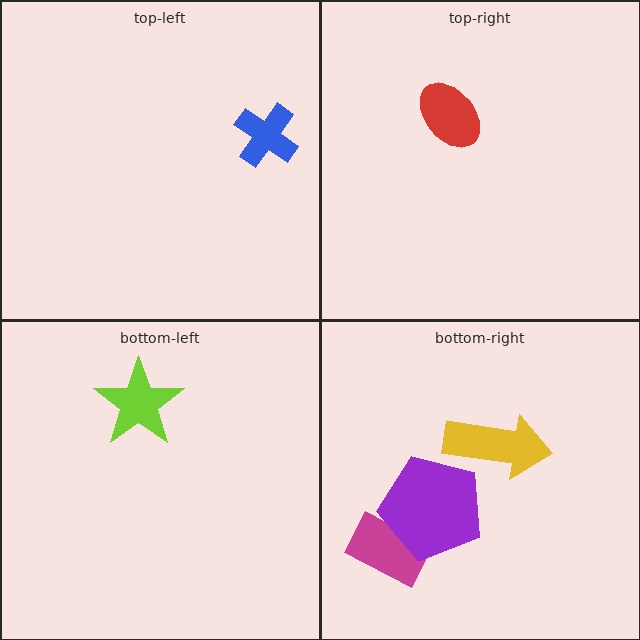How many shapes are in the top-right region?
1.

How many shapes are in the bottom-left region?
1.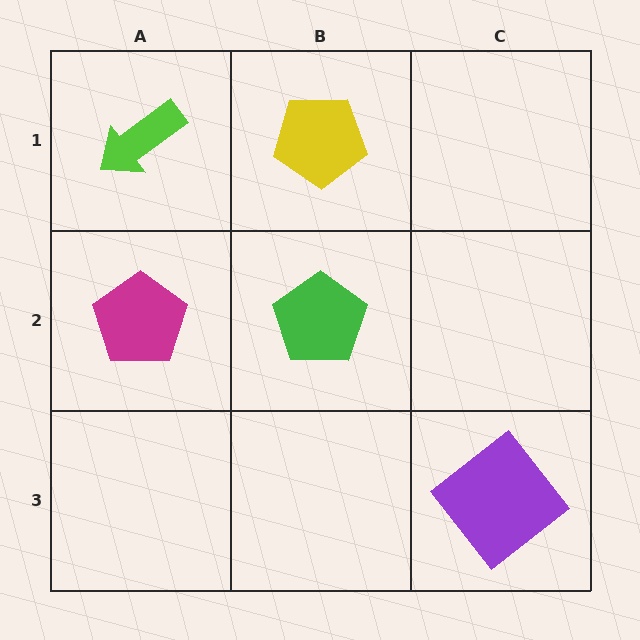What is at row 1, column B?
A yellow pentagon.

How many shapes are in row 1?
2 shapes.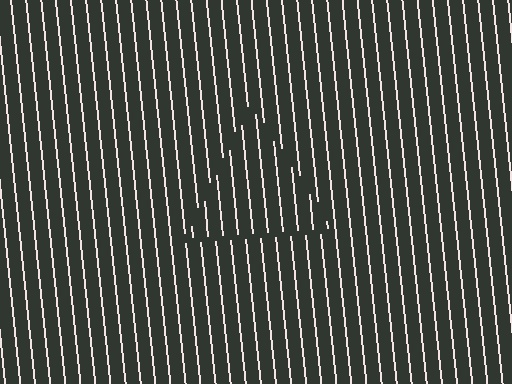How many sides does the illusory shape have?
3 sides — the line-ends trace a triangle.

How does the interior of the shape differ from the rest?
The interior of the shape contains the same grating, shifted by half a period — the contour is defined by the phase discontinuity where line-ends from the inner and outer gratings abut.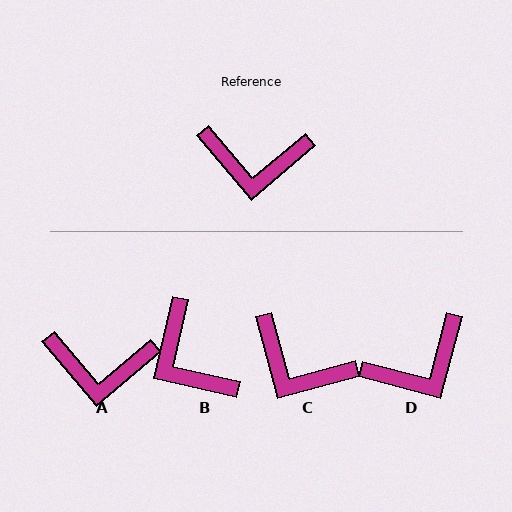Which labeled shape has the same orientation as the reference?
A.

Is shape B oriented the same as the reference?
No, it is off by about 53 degrees.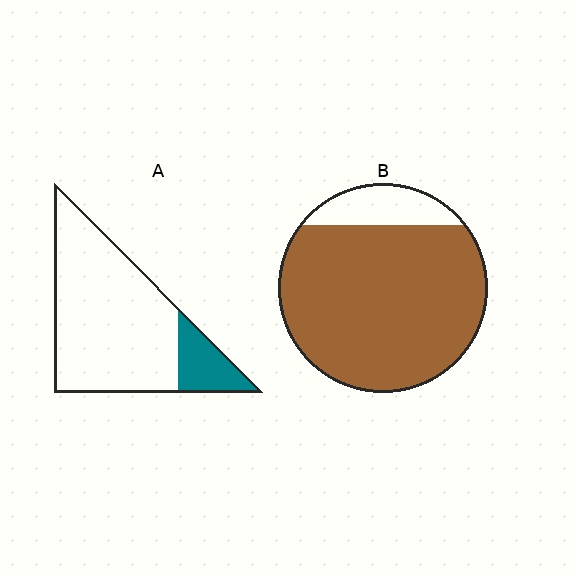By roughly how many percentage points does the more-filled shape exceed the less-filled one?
By roughly 70 percentage points (B over A).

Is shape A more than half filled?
No.